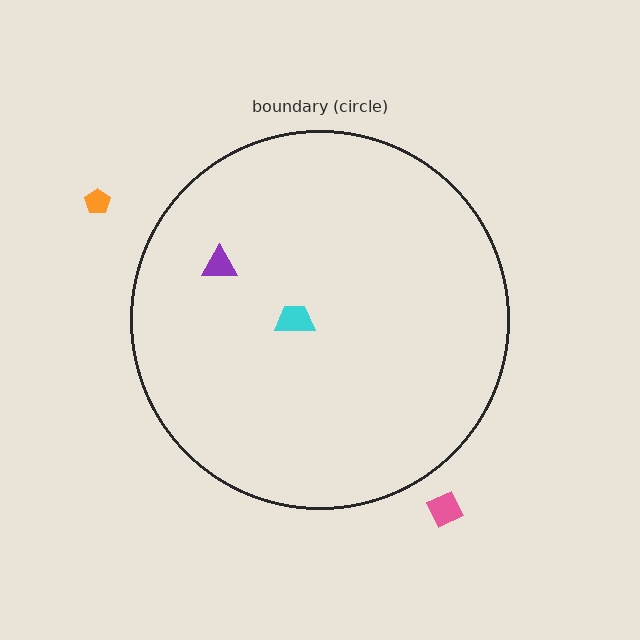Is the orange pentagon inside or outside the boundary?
Outside.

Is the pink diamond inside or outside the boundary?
Outside.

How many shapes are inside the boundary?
2 inside, 2 outside.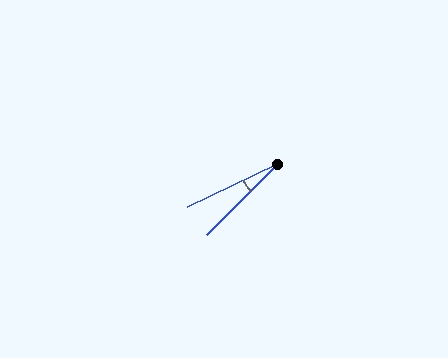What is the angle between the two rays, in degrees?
Approximately 19 degrees.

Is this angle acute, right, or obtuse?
It is acute.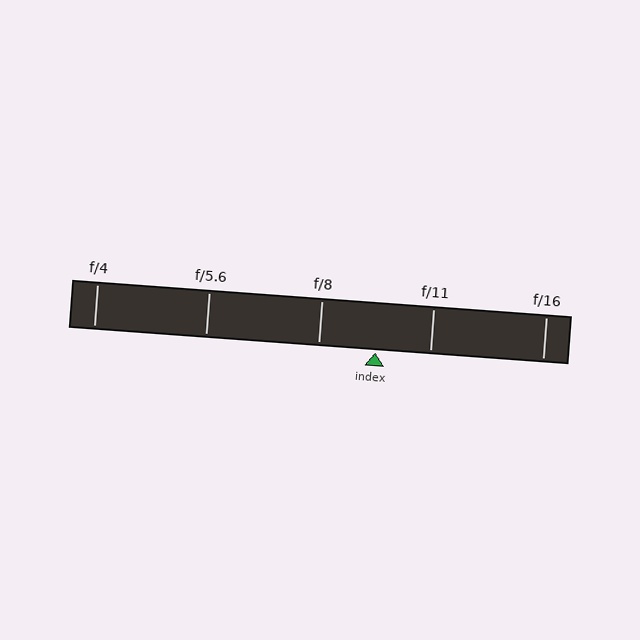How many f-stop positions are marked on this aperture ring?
There are 5 f-stop positions marked.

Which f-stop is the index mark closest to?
The index mark is closest to f/11.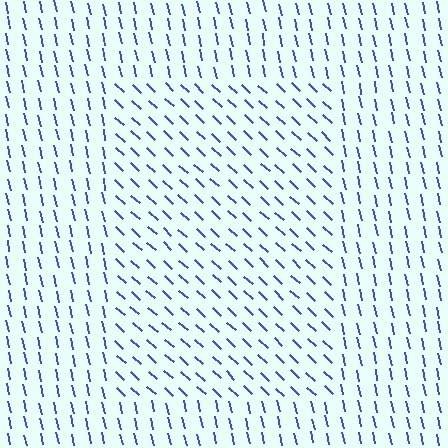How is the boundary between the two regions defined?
The boundary is defined purely by a change in line orientation (approximately 34 degrees difference). All lines are the same color and thickness.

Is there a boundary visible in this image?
Yes, there is a texture boundary formed by a change in line orientation.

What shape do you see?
I see a rectangle.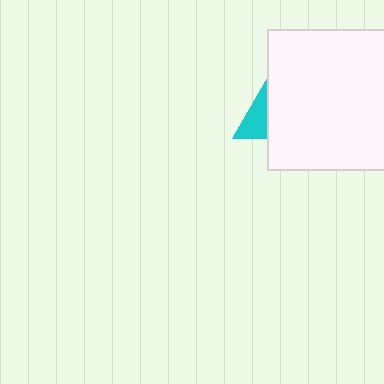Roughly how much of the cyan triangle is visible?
A small part of it is visible (roughly 32%).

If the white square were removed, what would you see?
You would see the complete cyan triangle.